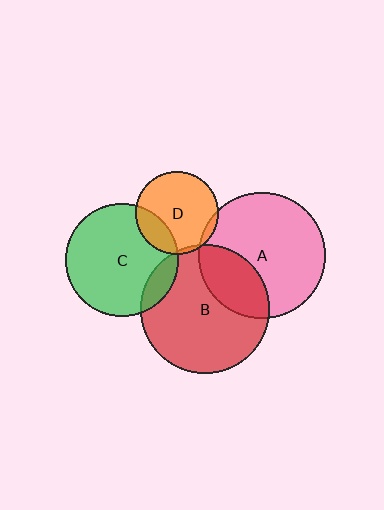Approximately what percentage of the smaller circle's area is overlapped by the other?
Approximately 25%.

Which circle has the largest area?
Circle B (red).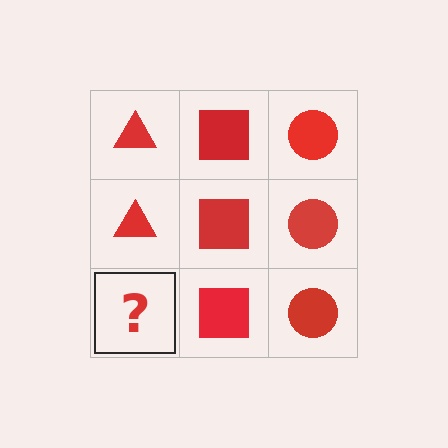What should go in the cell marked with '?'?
The missing cell should contain a red triangle.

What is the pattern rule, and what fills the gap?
The rule is that each column has a consistent shape. The gap should be filled with a red triangle.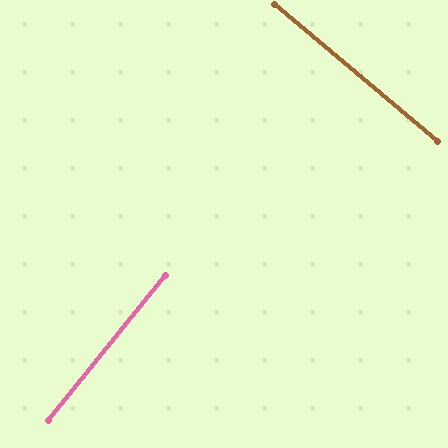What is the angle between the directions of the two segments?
Approximately 89 degrees.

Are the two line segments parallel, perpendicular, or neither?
Perpendicular — they meet at approximately 89°.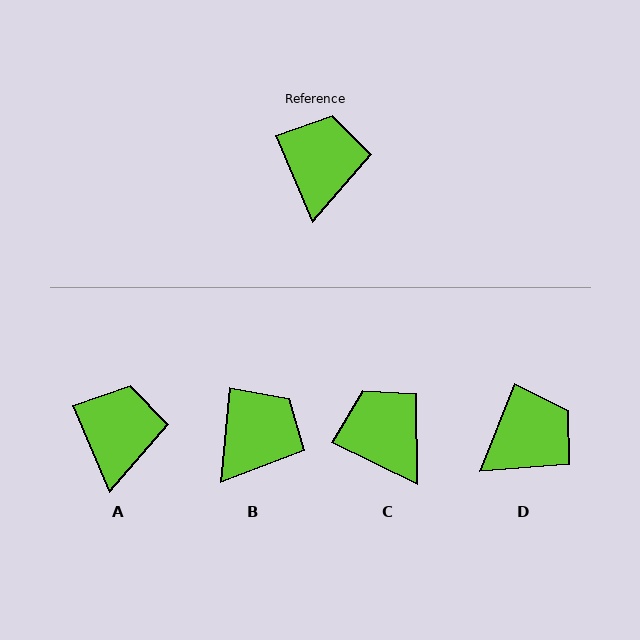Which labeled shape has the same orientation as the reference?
A.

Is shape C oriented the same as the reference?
No, it is off by about 41 degrees.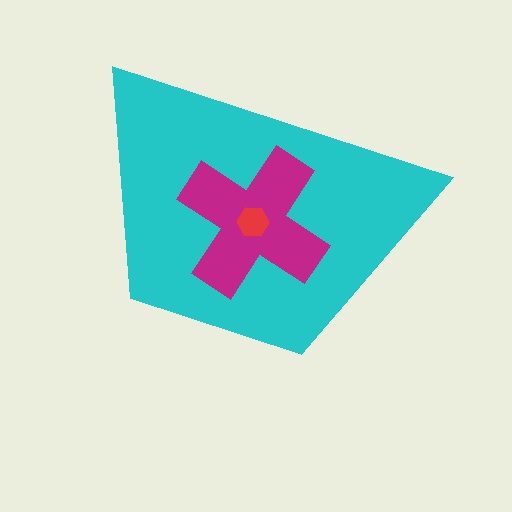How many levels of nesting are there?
3.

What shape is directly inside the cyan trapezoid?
The magenta cross.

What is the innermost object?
The red hexagon.